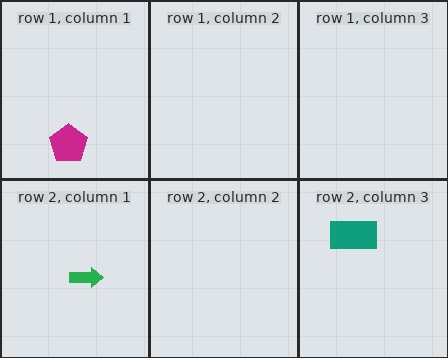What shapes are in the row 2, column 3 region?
The teal rectangle.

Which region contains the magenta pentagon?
The row 1, column 1 region.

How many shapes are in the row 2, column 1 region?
1.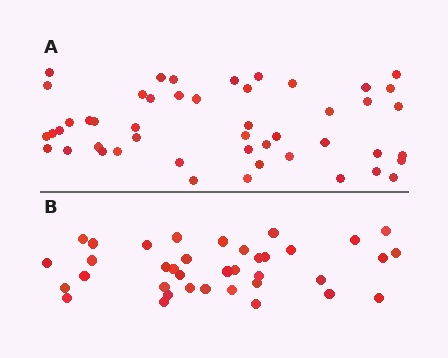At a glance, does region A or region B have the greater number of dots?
Region A (the top region) has more dots.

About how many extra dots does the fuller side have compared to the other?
Region A has roughly 12 or so more dots than region B.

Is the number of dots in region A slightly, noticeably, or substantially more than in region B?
Region A has noticeably more, but not dramatically so. The ratio is roughly 1.3 to 1.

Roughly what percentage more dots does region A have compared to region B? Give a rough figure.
About 30% more.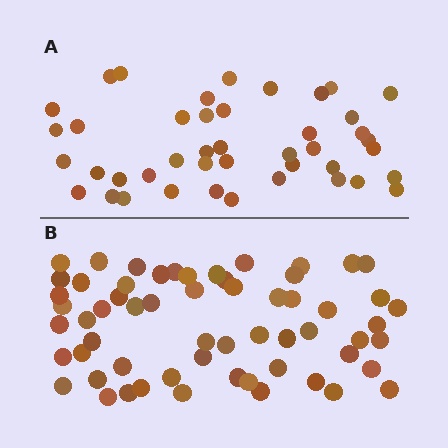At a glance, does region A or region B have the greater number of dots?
Region B (the bottom region) has more dots.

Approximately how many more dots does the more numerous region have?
Region B has approximately 15 more dots than region A.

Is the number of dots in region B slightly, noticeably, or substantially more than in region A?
Region B has noticeably more, but not dramatically so. The ratio is roughly 1.4 to 1.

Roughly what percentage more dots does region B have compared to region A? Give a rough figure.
About 40% more.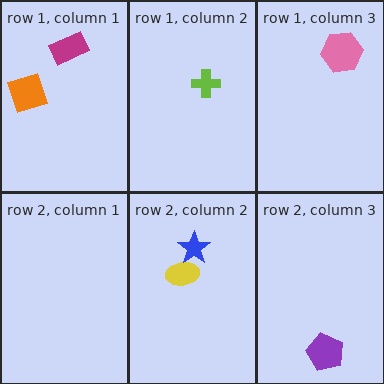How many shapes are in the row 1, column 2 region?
1.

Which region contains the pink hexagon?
The row 1, column 3 region.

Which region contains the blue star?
The row 2, column 2 region.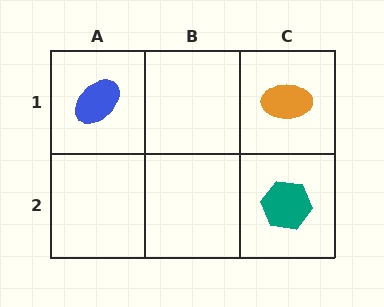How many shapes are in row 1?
2 shapes.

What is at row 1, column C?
An orange ellipse.